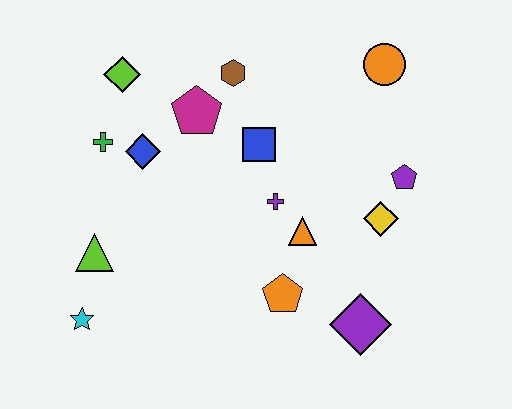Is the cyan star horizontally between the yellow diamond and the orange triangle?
No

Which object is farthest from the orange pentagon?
The lime diamond is farthest from the orange pentagon.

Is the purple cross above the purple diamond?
Yes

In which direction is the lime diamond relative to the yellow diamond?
The lime diamond is to the left of the yellow diamond.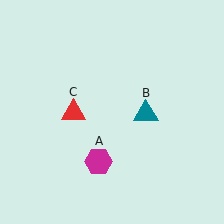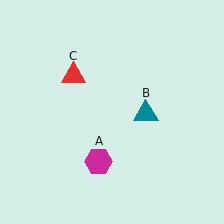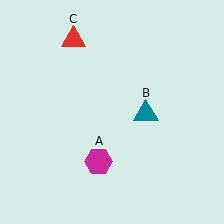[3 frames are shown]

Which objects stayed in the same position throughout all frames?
Magenta hexagon (object A) and teal triangle (object B) remained stationary.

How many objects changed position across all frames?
1 object changed position: red triangle (object C).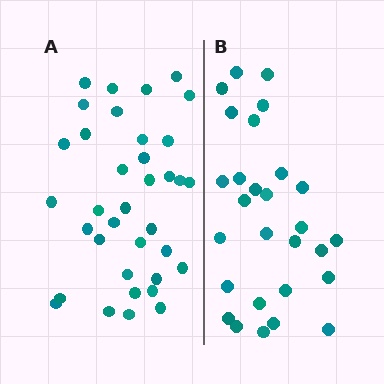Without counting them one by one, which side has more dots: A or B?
Region A (the left region) has more dots.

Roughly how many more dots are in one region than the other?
Region A has roughly 8 or so more dots than region B.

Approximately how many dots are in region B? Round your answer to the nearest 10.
About 30 dots. (The exact count is 28, which rounds to 30.)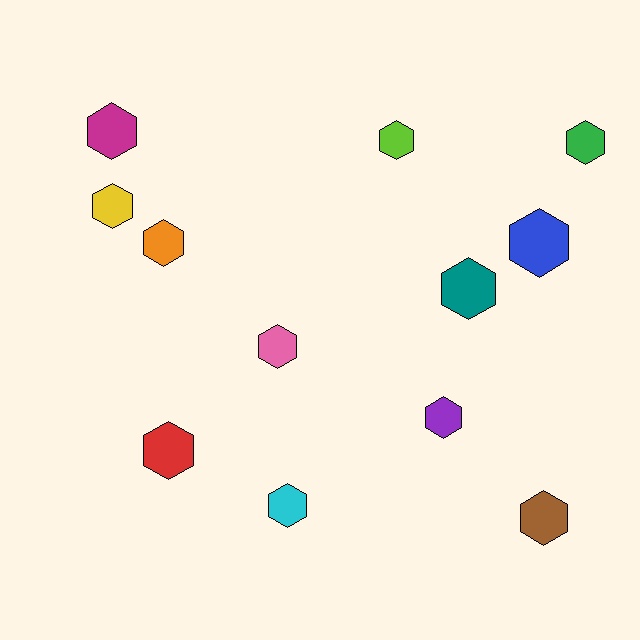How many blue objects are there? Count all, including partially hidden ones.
There is 1 blue object.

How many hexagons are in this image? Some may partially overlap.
There are 12 hexagons.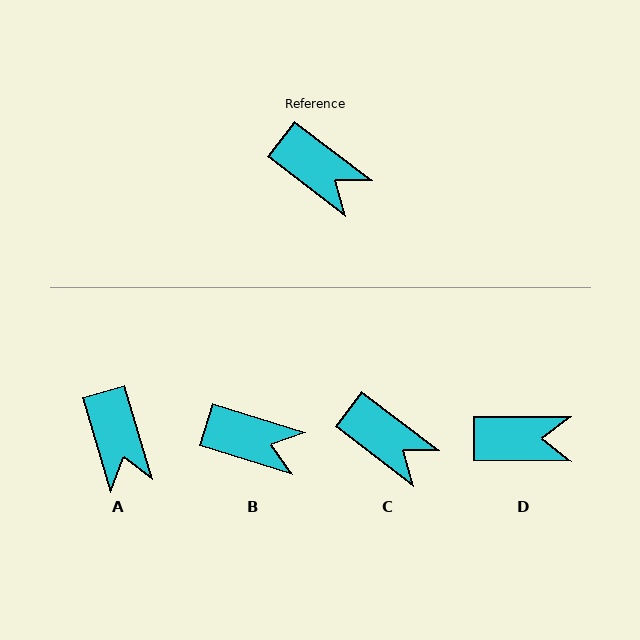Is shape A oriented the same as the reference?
No, it is off by about 36 degrees.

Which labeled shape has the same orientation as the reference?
C.